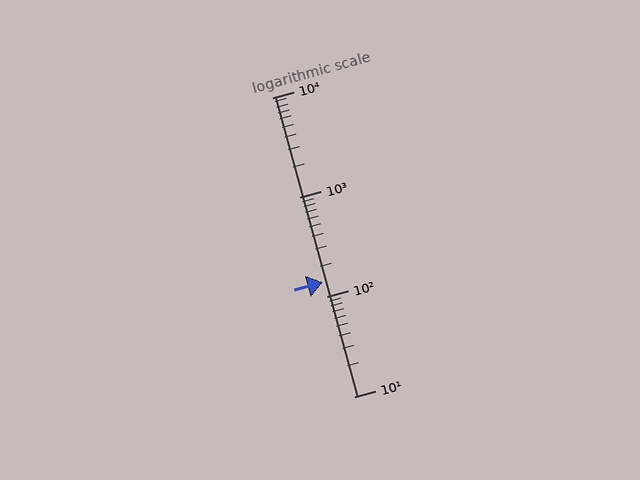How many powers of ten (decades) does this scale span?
The scale spans 3 decades, from 10 to 10000.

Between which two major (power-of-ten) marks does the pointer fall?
The pointer is between 100 and 1000.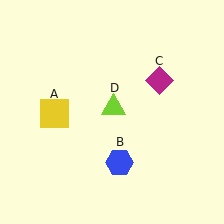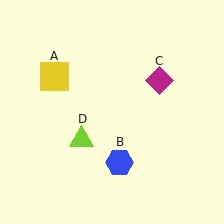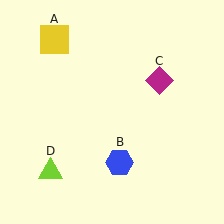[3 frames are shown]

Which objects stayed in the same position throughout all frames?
Blue hexagon (object B) and magenta diamond (object C) remained stationary.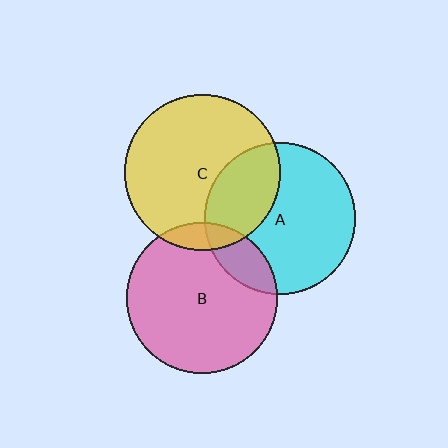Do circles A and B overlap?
Yes.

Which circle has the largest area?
Circle C (yellow).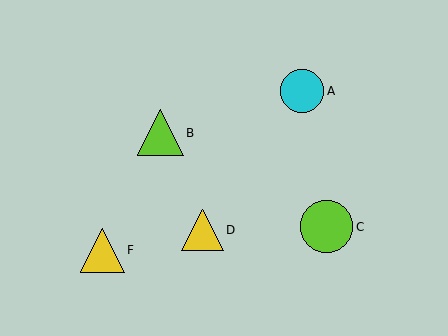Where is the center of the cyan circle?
The center of the cyan circle is at (302, 91).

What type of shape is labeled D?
Shape D is a yellow triangle.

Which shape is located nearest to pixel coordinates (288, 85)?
The cyan circle (labeled A) at (302, 91) is nearest to that location.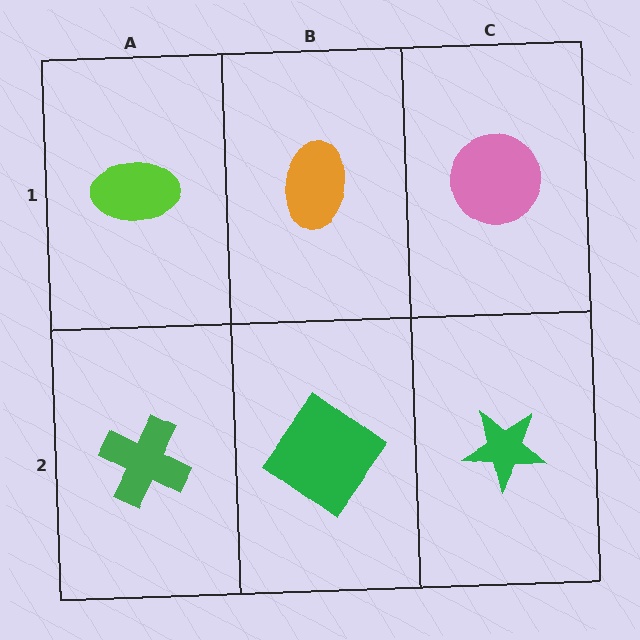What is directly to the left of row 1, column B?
A lime ellipse.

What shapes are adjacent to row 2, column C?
A pink circle (row 1, column C), a green diamond (row 2, column B).